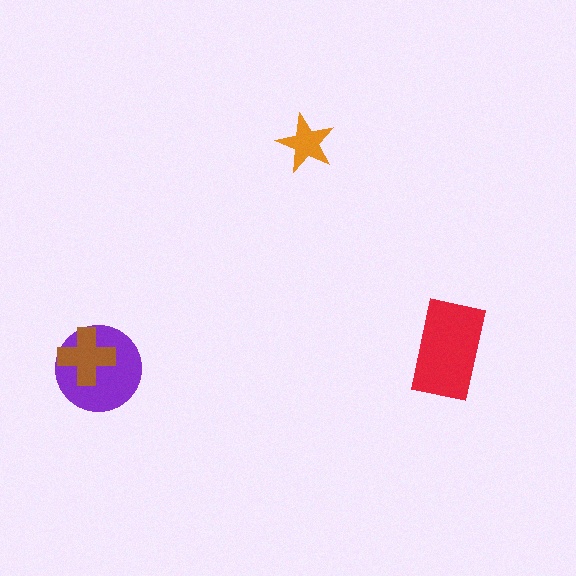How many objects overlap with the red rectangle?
0 objects overlap with the red rectangle.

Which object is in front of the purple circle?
The brown cross is in front of the purple circle.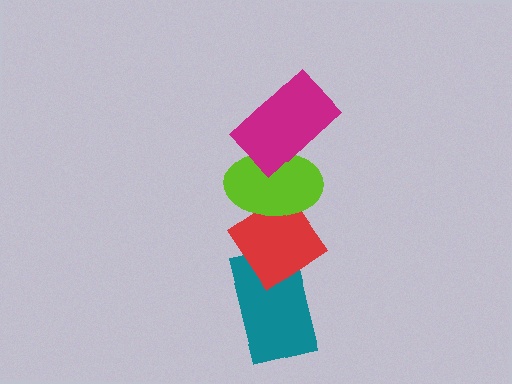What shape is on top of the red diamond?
The lime ellipse is on top of the red diamond.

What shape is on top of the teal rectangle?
The red diamond is on top of the teal rectangle.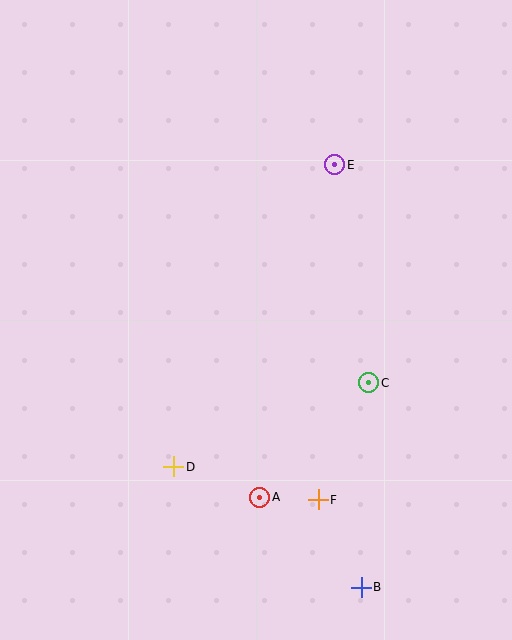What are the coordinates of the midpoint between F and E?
The midpoint between F and E is at (327, 332).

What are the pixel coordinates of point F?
Point F is at (318, 500).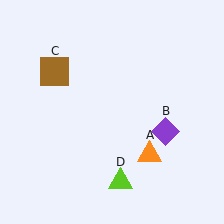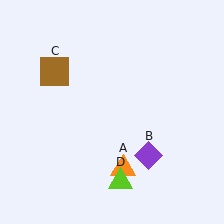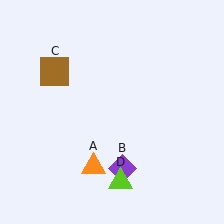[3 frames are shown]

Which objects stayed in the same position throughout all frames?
Brown square (object C) and lime triangle (object D) remained stationary.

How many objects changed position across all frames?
2 objects changed position: orange triangle (object A), purple diamond (object B).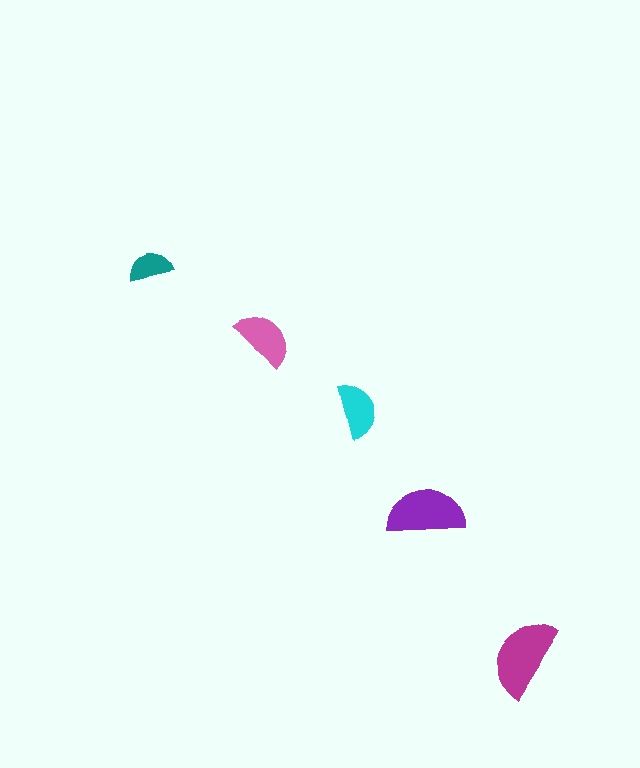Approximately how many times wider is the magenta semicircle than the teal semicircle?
About 2 times wider.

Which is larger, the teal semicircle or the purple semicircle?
The purple one.